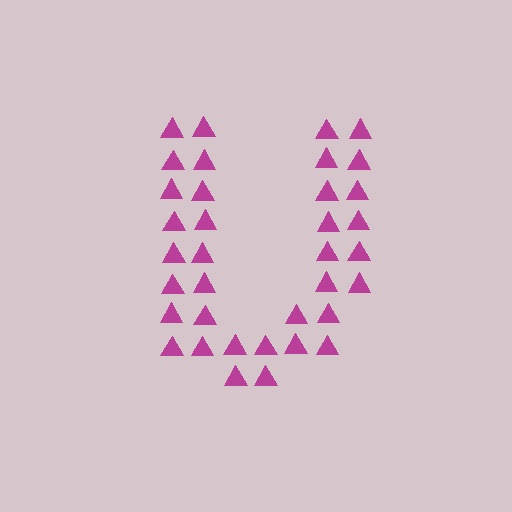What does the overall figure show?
The overall figure shows the letter U.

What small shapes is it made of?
It is made of small triangles.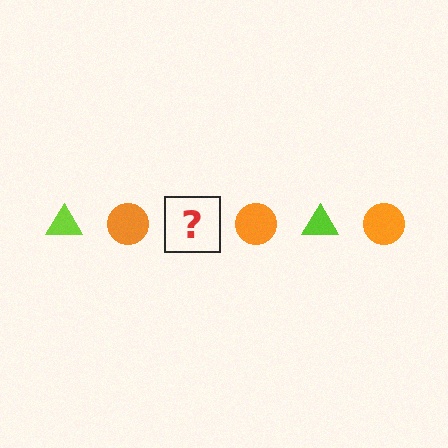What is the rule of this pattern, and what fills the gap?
The rule is that the pattern alternates between lime triangle and orange circle. The gap should be filled with a lime triangle.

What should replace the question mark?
The question mark should be replaced with a lime triangle.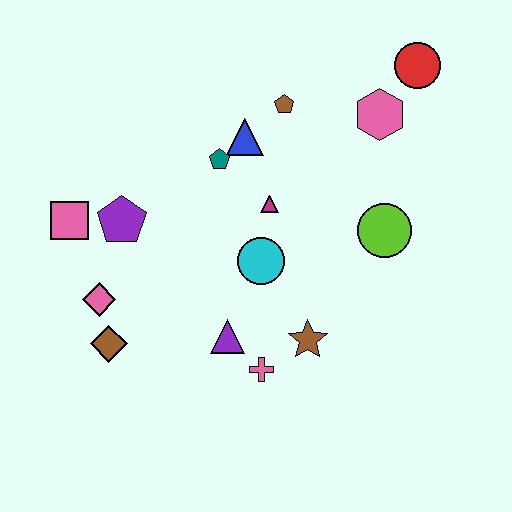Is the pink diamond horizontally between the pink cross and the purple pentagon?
No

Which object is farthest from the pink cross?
The red circle is farthest from the pink cross.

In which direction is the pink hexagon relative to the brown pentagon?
The pink hexagon is to the right of the brown pentagon.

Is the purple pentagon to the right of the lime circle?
No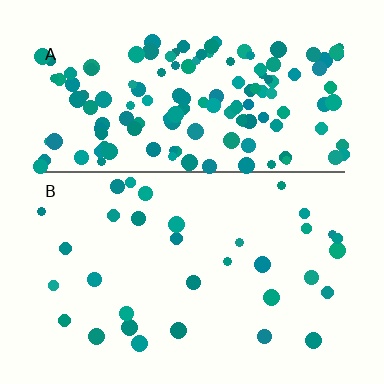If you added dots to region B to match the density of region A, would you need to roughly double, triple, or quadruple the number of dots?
Approximately quadruple.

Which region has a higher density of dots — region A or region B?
A (the top).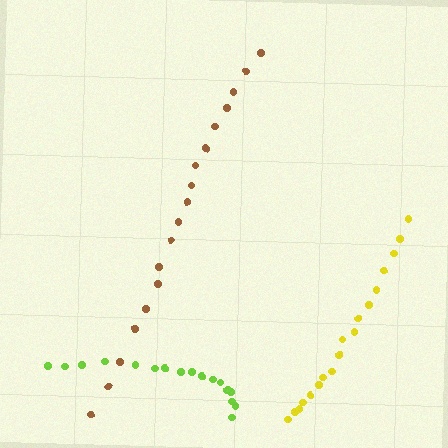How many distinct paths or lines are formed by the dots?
There are 3 distinct paths.